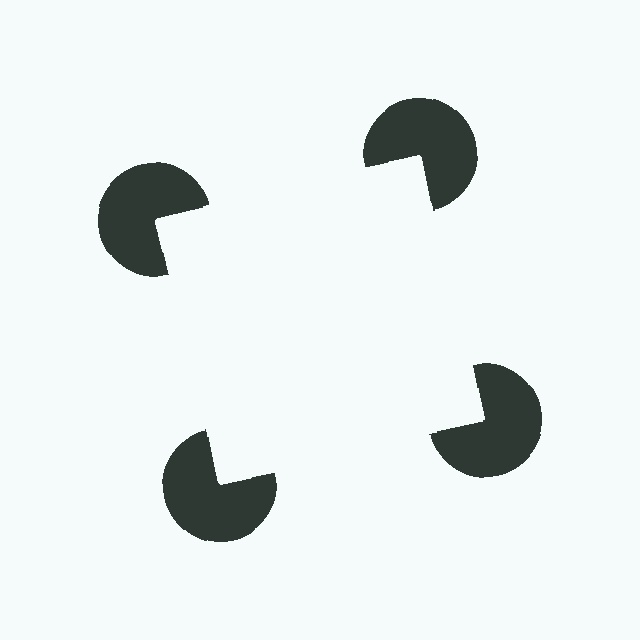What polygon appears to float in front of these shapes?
An illusory square — its edges are inferred from the aligned wedge cuts in the pac-man discs, not physically drawn.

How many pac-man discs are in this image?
There are 4 — one at each vertex of the illusory square.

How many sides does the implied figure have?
4 sides.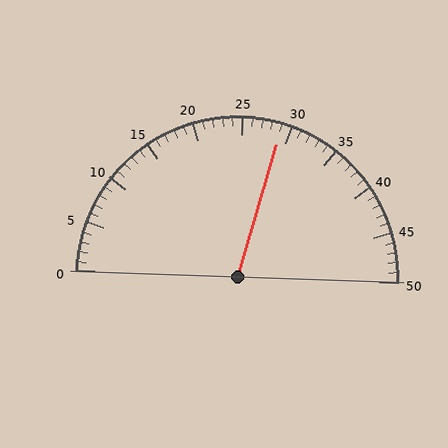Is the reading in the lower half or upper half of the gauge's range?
The reading is in the upper half of the range (0 to 50).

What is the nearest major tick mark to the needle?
The nearest major tick mark is 30.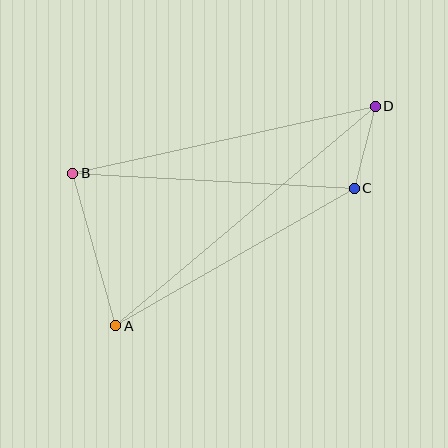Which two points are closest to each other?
Points C and D are closest to each other.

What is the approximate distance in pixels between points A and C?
The distance between A and C is approximately 275 pixels.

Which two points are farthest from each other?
Points A and D are farthest from each other.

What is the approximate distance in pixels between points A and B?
The distance between A and B is approximately 159 pixels.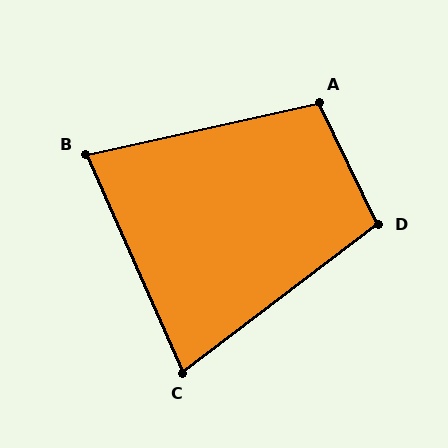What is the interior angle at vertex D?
Approximately 101 degrees (obtuse).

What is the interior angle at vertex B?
Approximately 79 degrees (acute).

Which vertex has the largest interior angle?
A, at approximately 103 degrees.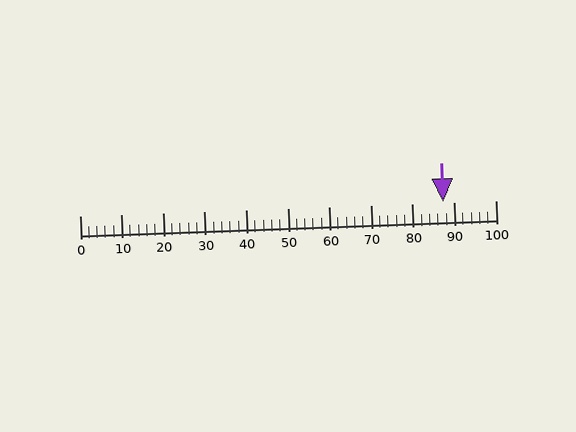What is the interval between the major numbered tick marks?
The major tick marks are spaced 10 units apart.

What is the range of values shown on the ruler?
The ruler shows values from 0 to 100.